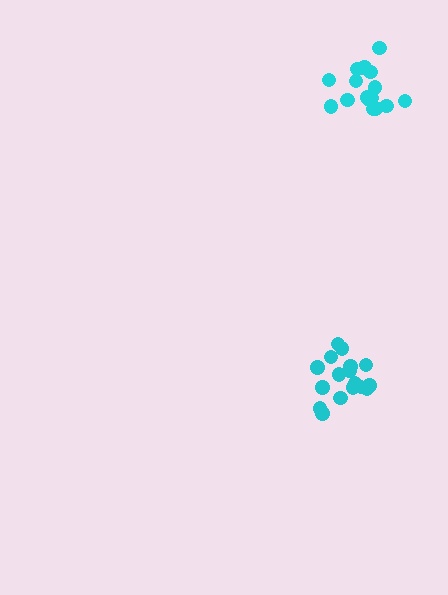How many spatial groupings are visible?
There are 2 spatial groupings.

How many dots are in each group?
Group 1: 17 dots, Group 2: 16 dots (33 total).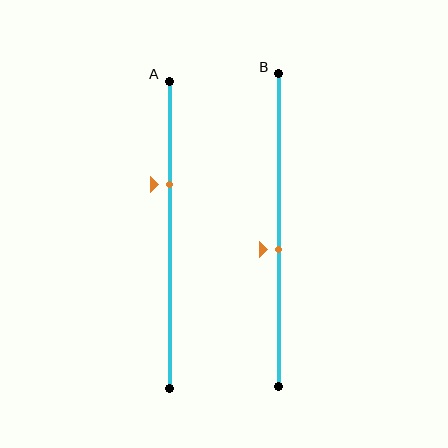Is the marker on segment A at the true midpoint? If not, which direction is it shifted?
No, the marker on segment A is shifted upward by about 16% of the segment length.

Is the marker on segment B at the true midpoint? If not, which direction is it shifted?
No, the marker on segment B is shifted downward by about 6% of the segment length.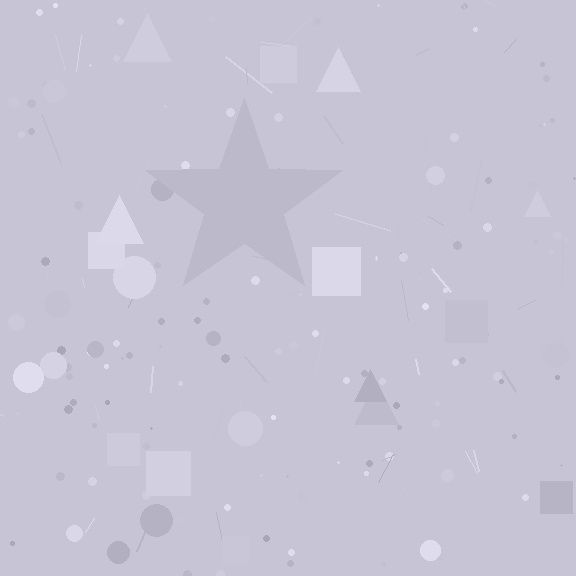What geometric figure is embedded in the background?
A star is embedded in the background.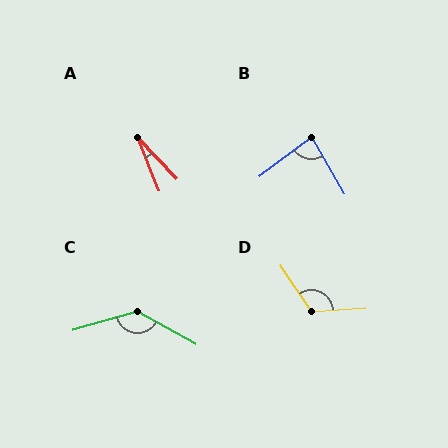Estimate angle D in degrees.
Approximately 121 degrees.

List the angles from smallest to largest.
A (21°), B (83°), D (121°), C (135°).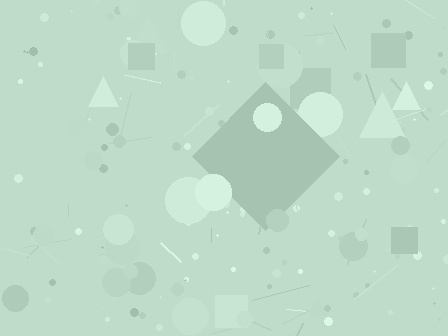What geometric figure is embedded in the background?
A diamond is embedded in the background.